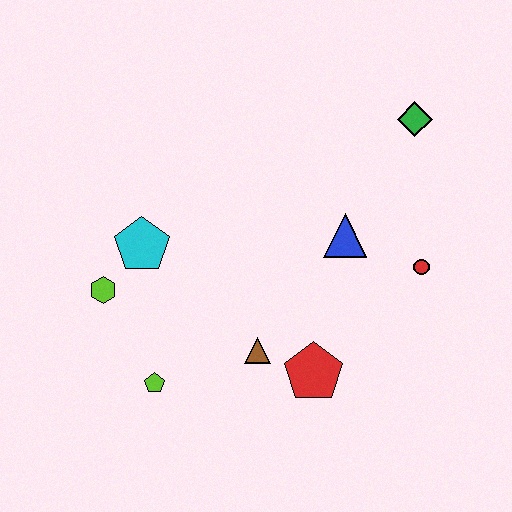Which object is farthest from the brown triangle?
The green diamond is farthest from the brown triangle.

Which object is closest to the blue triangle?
The red circle is closest to the blue triangle.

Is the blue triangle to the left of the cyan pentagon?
No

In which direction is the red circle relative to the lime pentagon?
The red circle is to the right of the lime pentagon.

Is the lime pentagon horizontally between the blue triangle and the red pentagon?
No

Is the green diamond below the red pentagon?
No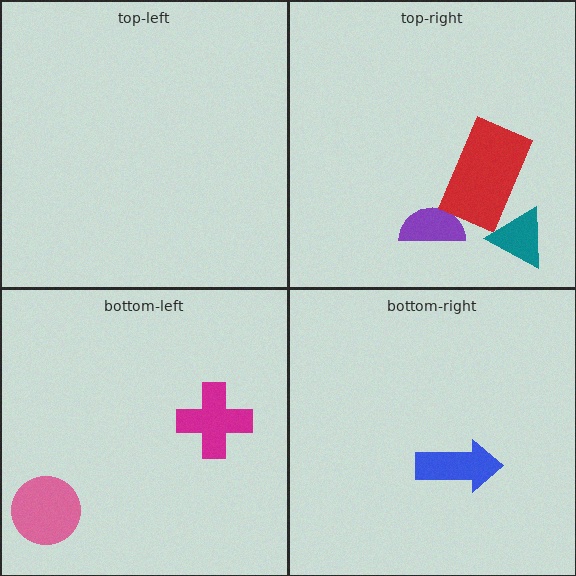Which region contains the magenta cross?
The bottom-left region.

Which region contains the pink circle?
The bottom-left region.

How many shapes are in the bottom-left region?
2.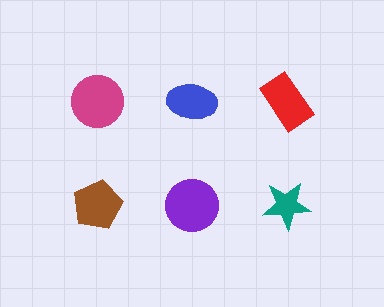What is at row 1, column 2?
A blue ellipse.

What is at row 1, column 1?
A magenta circle.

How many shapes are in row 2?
3 shapes.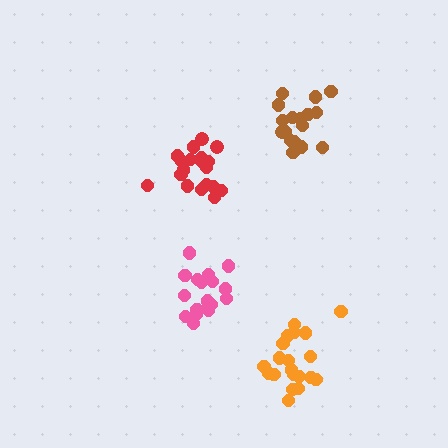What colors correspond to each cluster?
The clusters are colored: brown, red, orange, pink.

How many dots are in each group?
Group 1: 17 dots, Group 2: 19 dots, Group 3: 20 dots, Group 4: 19 dots (75 total).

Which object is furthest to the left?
The red cluster is leftmost.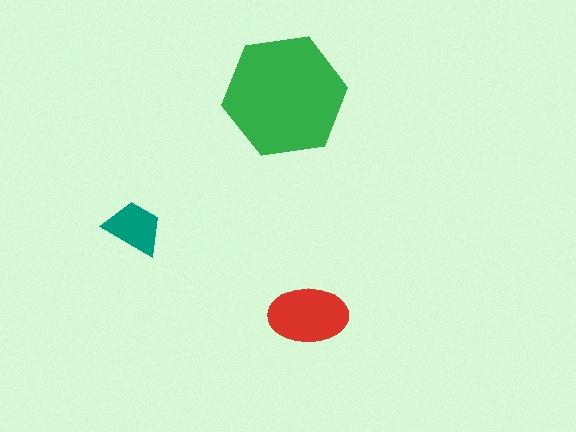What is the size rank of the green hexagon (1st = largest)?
1st.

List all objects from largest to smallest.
The green hexagon, the red ellipse, the teal trapezoid.